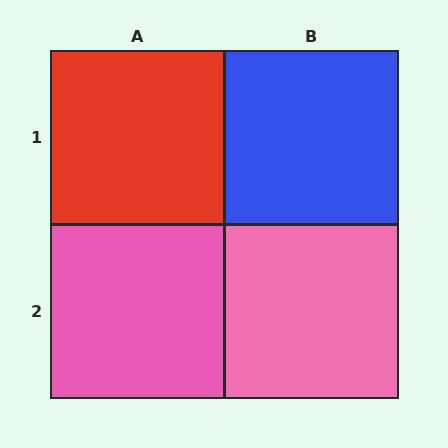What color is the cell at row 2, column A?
Pink.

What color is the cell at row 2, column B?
Pink.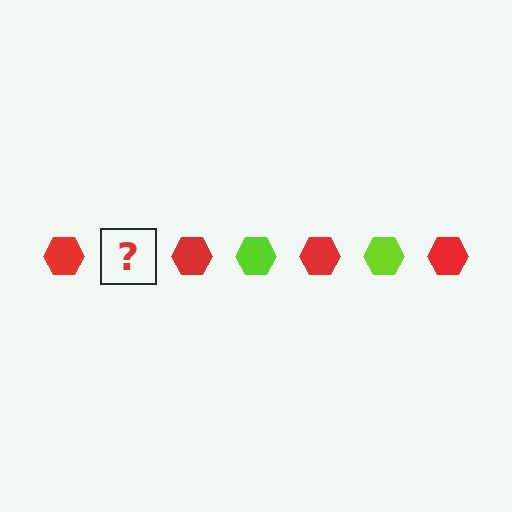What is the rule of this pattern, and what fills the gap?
The rule is that the pattern cycles through red, lime hexagons. The gap should be filled with a lime hexagon.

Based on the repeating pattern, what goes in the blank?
The blank should be a lime hexagon.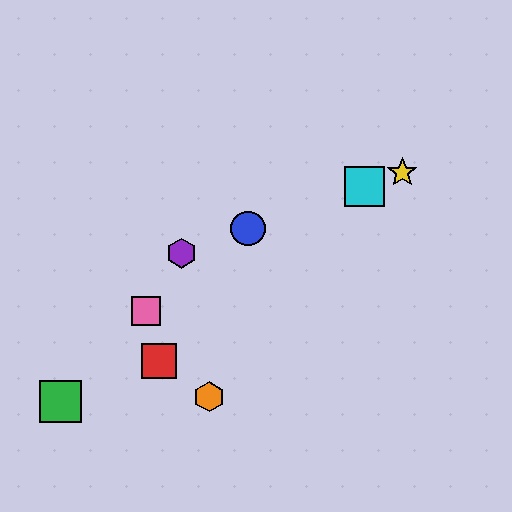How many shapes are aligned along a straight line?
4 shapes (the blue circle, the yellow star, the purple hexagon, the cyan square) are aligned along a straight line.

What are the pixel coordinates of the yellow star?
The yellow star is at (402, 173).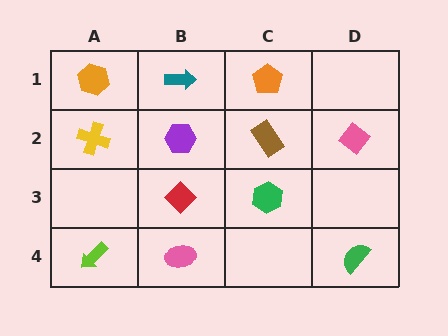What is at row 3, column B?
A red diamond.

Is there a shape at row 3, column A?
No, that cell is empty.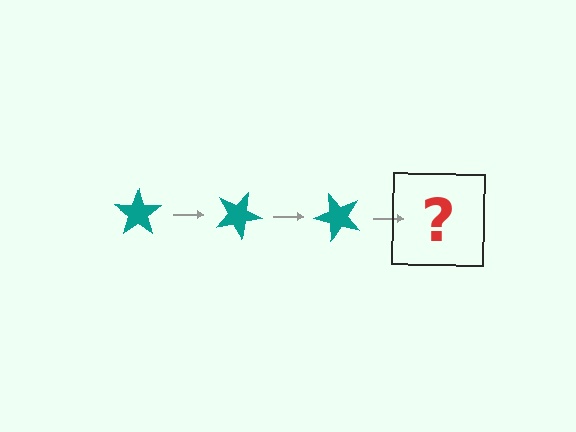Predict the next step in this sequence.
The next step is a teal star rotated 75 degrees.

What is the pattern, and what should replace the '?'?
The pattern is that the star rotates 25 degrees each step. The '?' should be a teal star rotated 75 degrees.